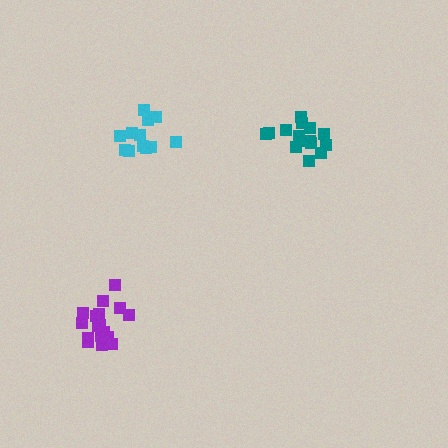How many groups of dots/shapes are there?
There are 3 groups.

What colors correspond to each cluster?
The clusters are colored: purple, teal, cyan.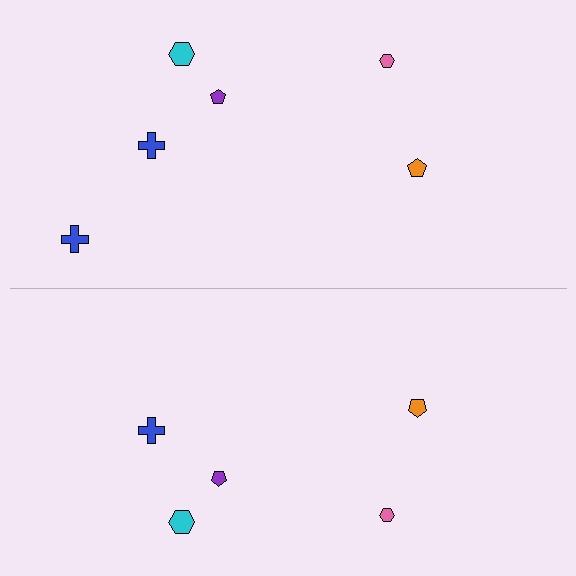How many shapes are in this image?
There are 11 shapes in this image.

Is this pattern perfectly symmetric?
No, the pattern is not perfectly symmetric. A blue cross is missing from the bottom side.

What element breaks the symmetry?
A blue cross is missing from the bottom side.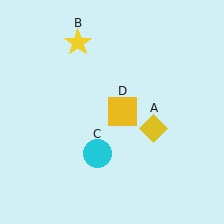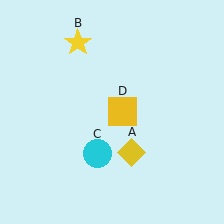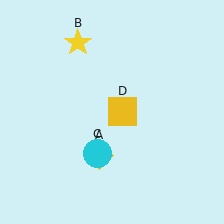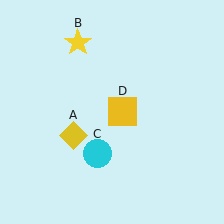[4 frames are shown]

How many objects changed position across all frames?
1 object changed position: yellow diamond (object A).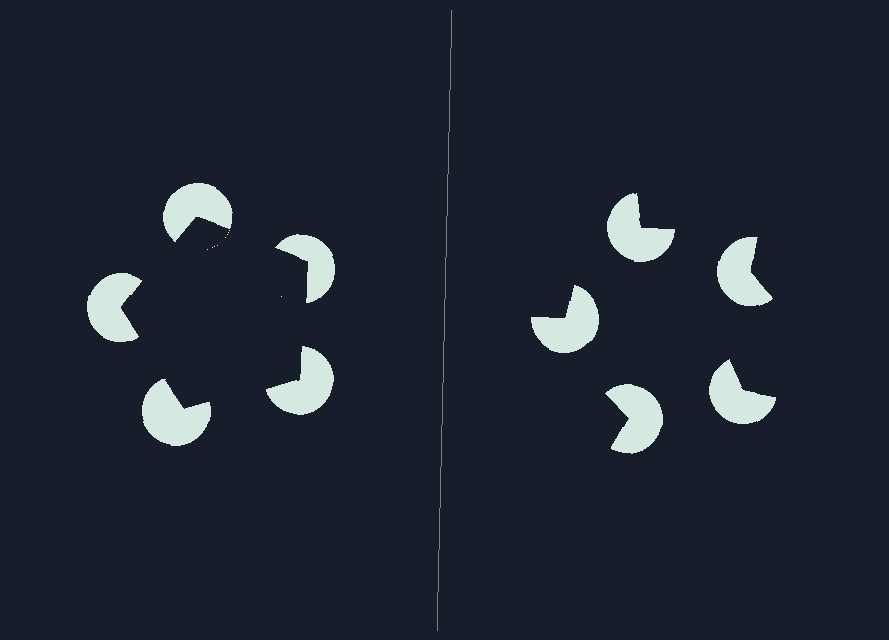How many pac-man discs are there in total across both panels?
10 — 5 on each side.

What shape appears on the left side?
An illusory pentagon.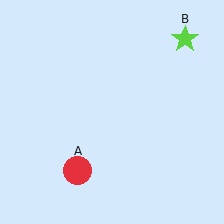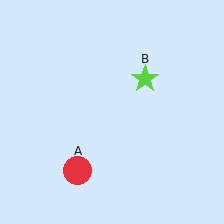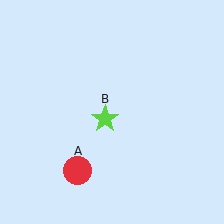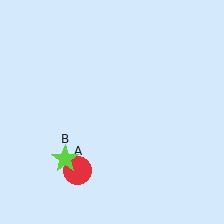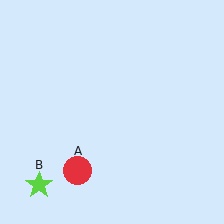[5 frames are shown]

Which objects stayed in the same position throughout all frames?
Red circle (object A) remained stationary.